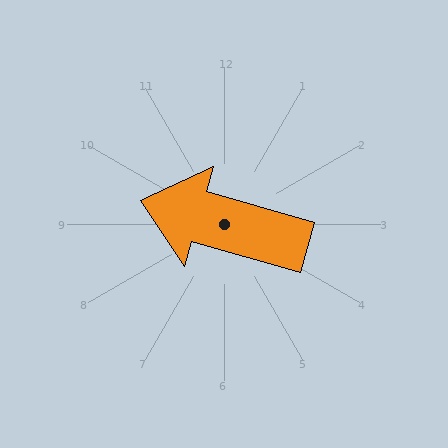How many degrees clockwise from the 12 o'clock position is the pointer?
Approximately 286 degrees.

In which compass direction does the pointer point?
West.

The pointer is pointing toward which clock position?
Roughly 10 o'clock.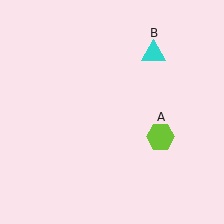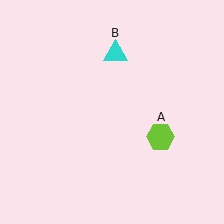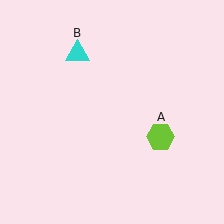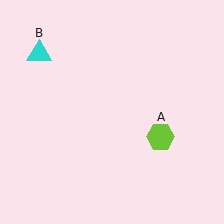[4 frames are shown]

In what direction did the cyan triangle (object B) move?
The cyan triangle (object B) moved left.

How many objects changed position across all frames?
1 object changed position: cyan triangle (object B).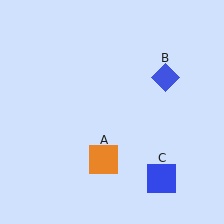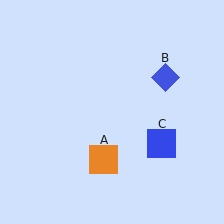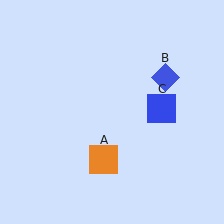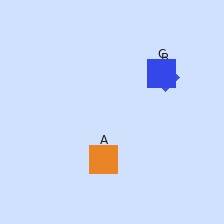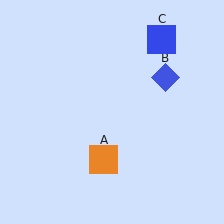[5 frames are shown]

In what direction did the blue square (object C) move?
The blue square (object C) moved up.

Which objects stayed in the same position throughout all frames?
Orange square (object A) and blue diamond (object B) remained stationary.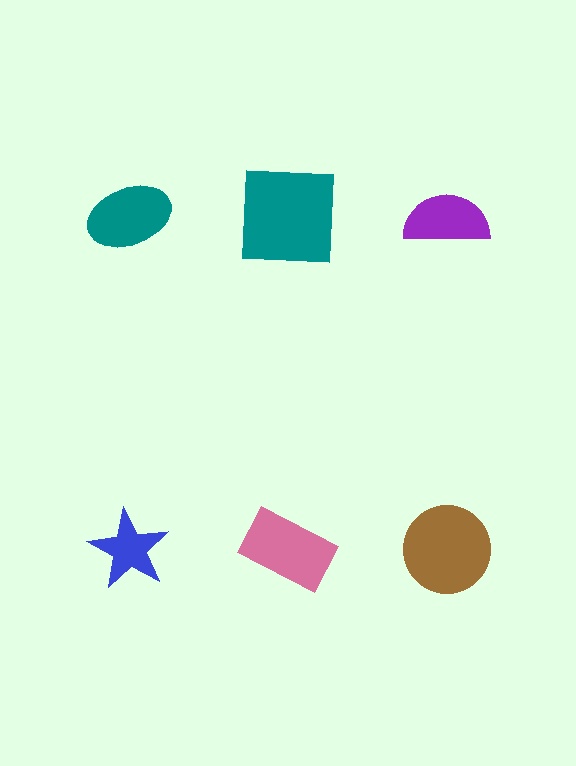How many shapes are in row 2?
3 shapes.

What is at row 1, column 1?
A teal ellipse.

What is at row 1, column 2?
A teal square.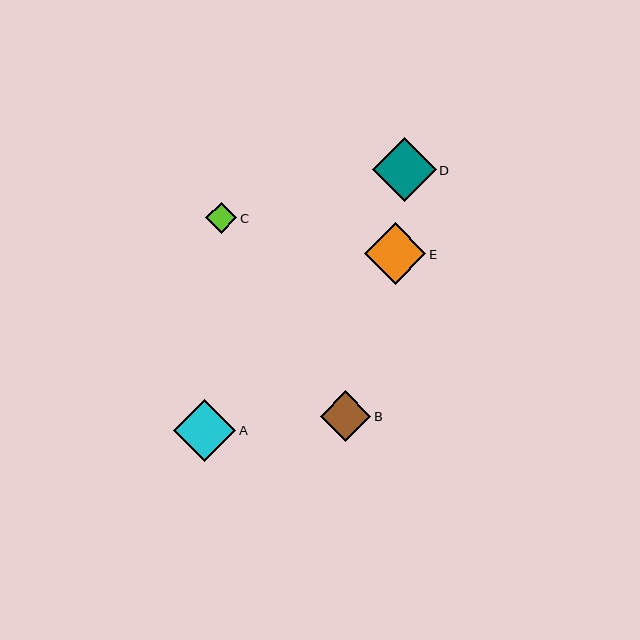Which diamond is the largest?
Diamond D is the largest with a size of approximately 63 pixels.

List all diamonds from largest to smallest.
From largest to smallest: D, A, E, B, C.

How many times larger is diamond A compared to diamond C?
Diamond A is approximately 2.0 times the size of diamond C.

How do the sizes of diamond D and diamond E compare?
Diamond D and diamond E are approximately the same size.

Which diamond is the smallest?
Diamond C is the smallest with a size of approximately 31 pixels.